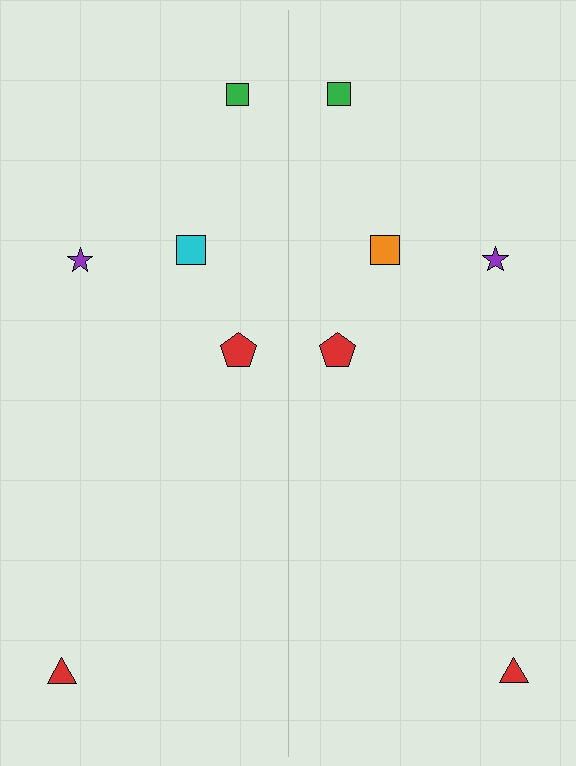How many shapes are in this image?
There are 10 shapes in this image.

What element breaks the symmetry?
The orange square on the right side breaks the symmetry — its mirror counterpart is cyan.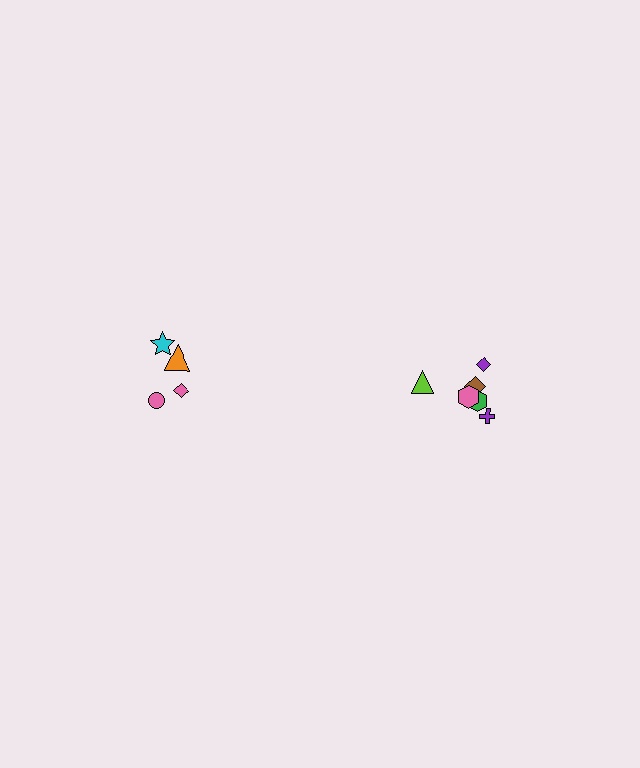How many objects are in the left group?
There are 4 objects.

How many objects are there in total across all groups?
There are 10 objects.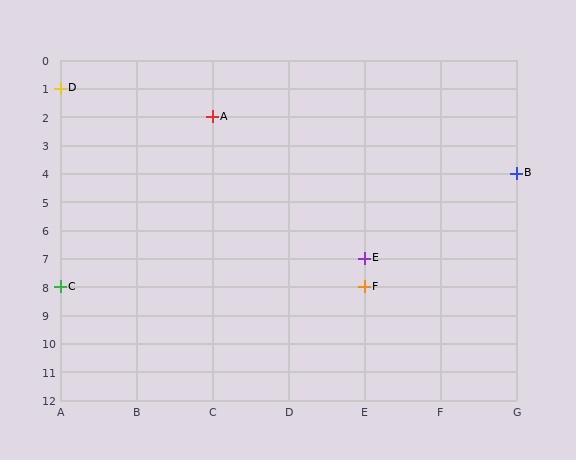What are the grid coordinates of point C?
Point C is at grid coordinates (A, 8).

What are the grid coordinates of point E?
Point E is at grid coordinates (E, 7).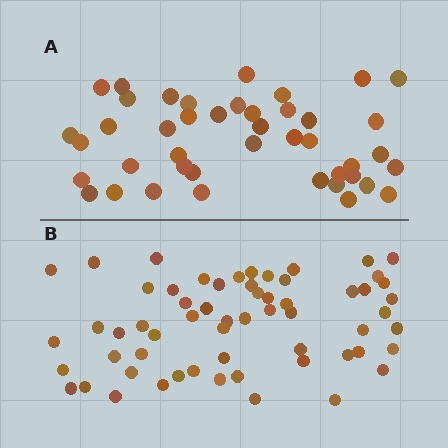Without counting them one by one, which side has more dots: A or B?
Region B (the bottom region) has more dots.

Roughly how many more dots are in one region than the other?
Region B has approximately 15 more dots than region A.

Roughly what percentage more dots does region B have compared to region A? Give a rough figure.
About 40% more.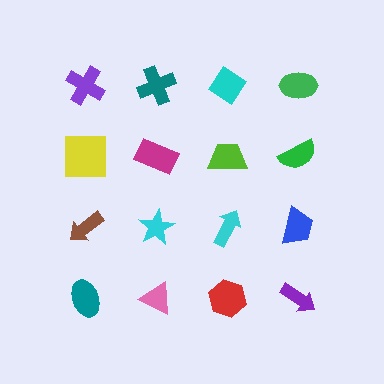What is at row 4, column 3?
A red hexagon.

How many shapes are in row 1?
4 shapes.